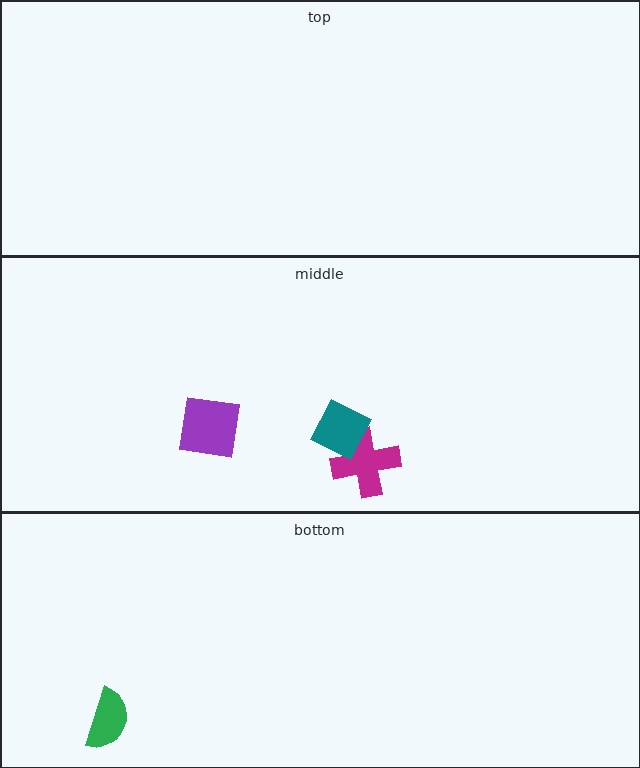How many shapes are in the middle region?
3.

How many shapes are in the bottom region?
1.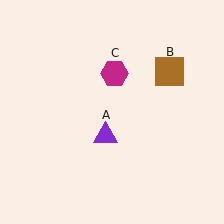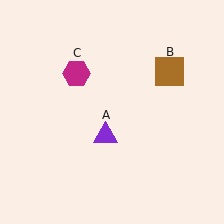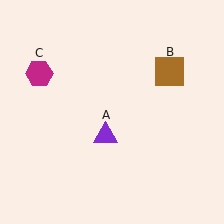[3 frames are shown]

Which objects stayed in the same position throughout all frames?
Purple triangle (object A) and brown square (object B) remained stationary.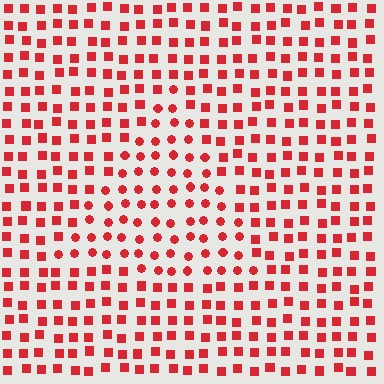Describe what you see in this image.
The image is filled with small red elements arranged in a uniform grid. A triangle-shaped region contains circles, while the surrounding area contains squares. The boundary is defined purely by the change in element shape.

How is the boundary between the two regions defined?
The boundary is defined by a change in element shape: circles inside vs. squares outside. All elements share the same color and spacing.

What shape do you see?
I see a triangle.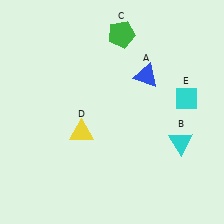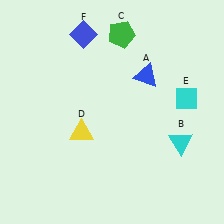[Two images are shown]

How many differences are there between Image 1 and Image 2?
There is 1 difference between the two images.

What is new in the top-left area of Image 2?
A blue diamond (F) was added in the top-left area of Image 2.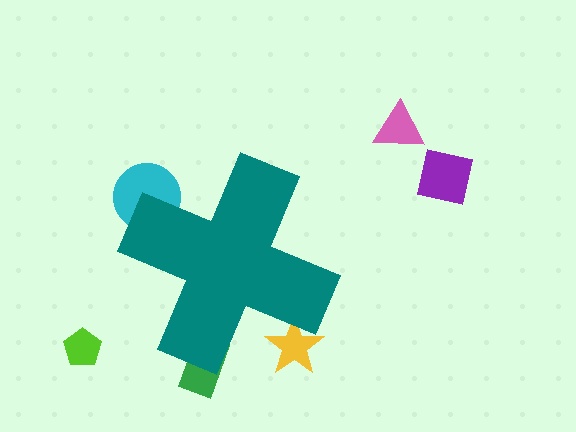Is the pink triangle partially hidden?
No, the pink triangle is fully visible.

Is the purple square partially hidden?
No, the purple square is fully visible.